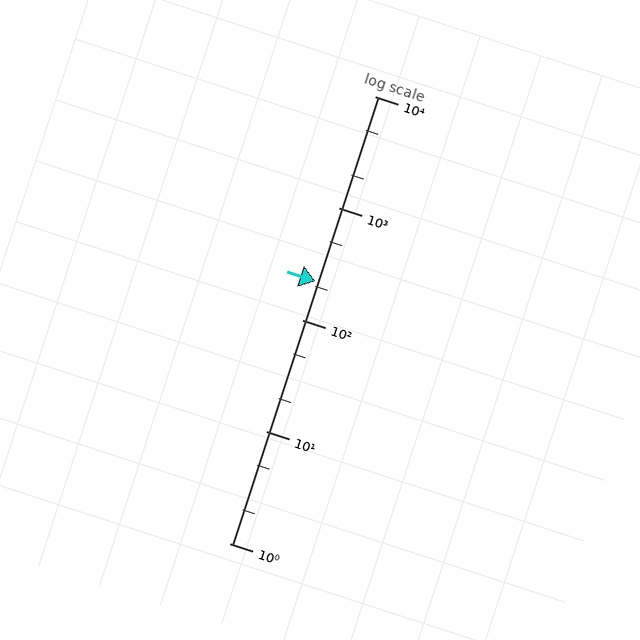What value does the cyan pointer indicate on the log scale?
The pointer indicates approximately 220.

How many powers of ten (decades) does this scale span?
The scale spans 4 decades, from 1 to 10000.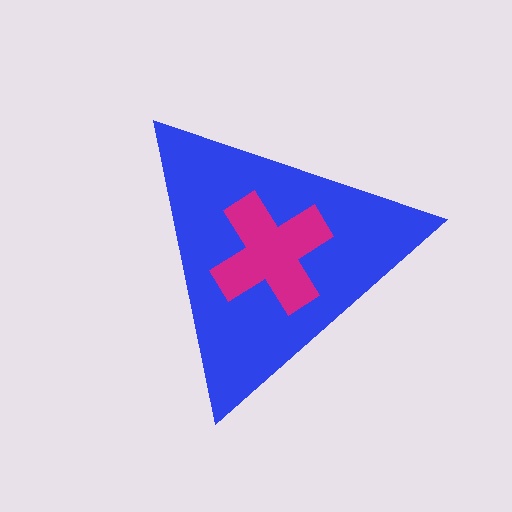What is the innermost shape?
The magenta cross.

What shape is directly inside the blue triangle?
The magenta cross.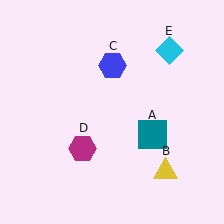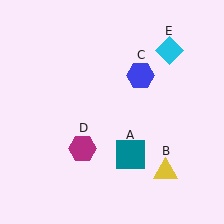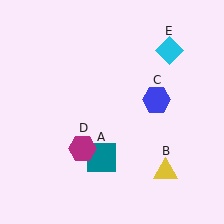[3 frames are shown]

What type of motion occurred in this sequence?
The teal square (object A), blue hexagon (object C) rotated clockwise around the center of the scene.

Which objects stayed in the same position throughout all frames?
Yellow triangle (object B) and magenta hexagon (object D) and cyan diamond (object E) remained stationary.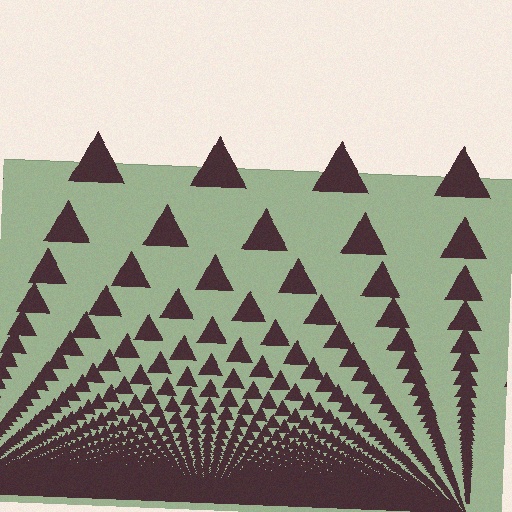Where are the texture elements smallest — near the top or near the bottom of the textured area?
Near the bottom.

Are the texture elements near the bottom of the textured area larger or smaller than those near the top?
Smaller. The gradient is inverted — elements near the bottom are smaller and denser.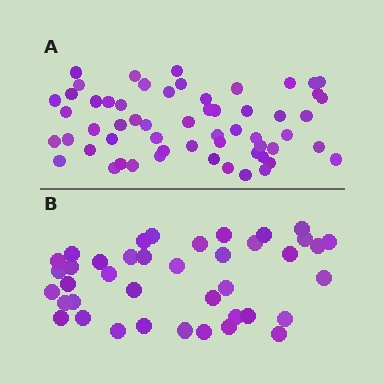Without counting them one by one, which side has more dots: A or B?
Region A (the top region) has more dots.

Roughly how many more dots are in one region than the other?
Region A has approximately 20 more dots than region B.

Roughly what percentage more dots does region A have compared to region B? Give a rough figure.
About 45% more.